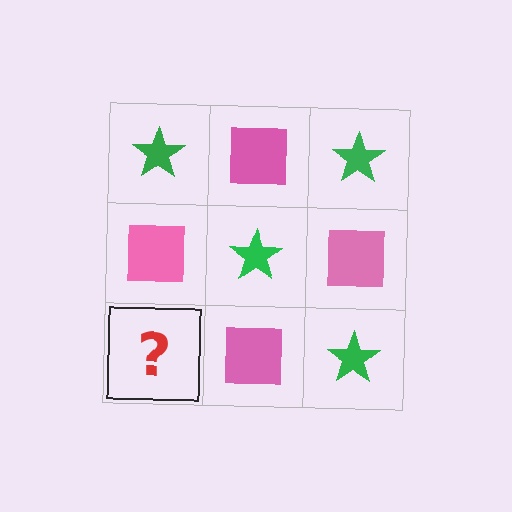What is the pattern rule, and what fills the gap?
The rule is that it alternates green star and pink square in a checkerboard pattern. The gap should be filled with a green star.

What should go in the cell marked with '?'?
The missing cell should contain a green star.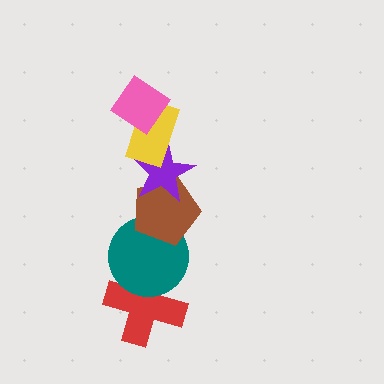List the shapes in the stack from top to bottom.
From top to bottom: the pink diamond, the yellow rectangle, the purple star, the brown pentagon, the teal circle, the red cross.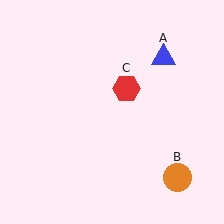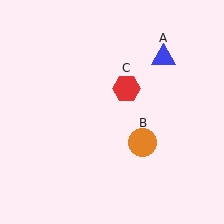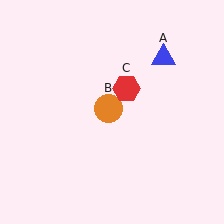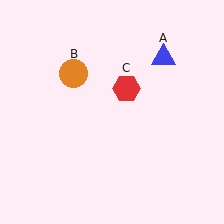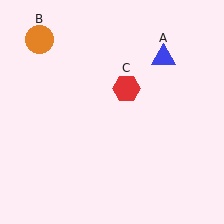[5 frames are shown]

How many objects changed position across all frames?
1 object changed position: orange circle (object B).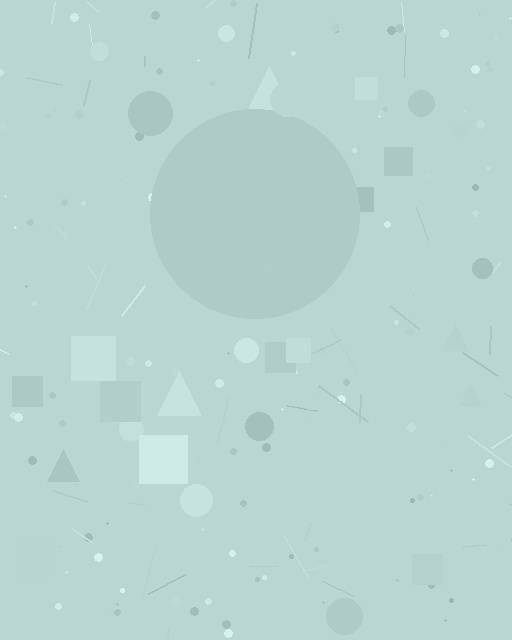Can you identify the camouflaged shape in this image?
The camouflaged shape is a circle.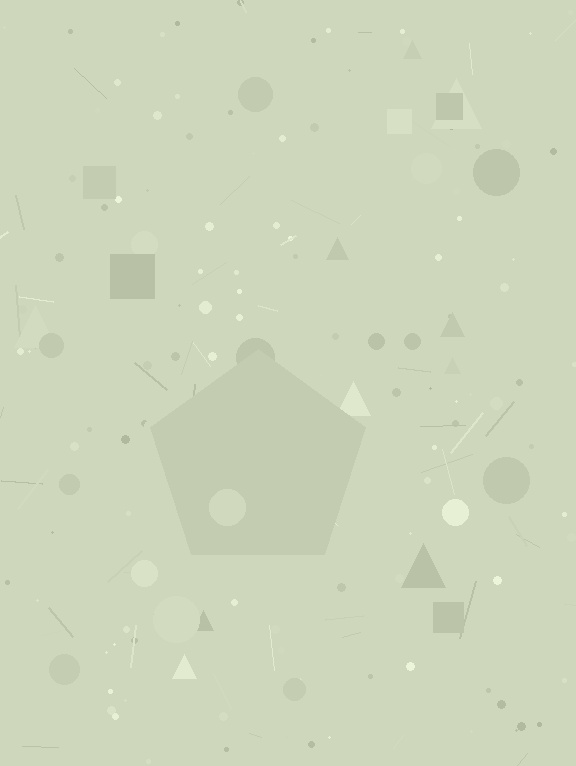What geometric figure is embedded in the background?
A pentagon is embedded in the background.